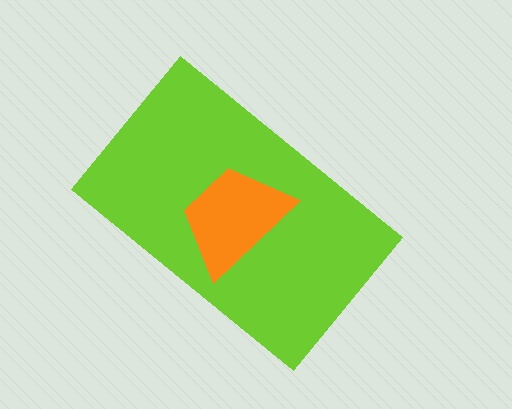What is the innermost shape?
The orange trapezoid.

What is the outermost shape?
The lime rectangle.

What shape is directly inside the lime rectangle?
The orange trapezoid.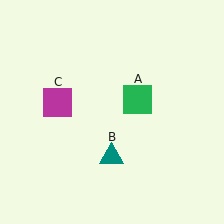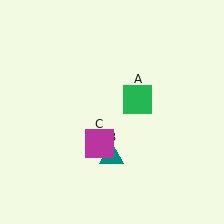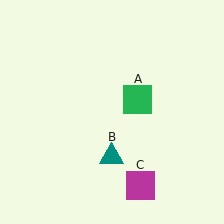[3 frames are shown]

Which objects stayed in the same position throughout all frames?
Green square (object A) and teal triangle (object B) remained stationary.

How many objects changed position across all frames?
1 object changed position: magenta square (object C).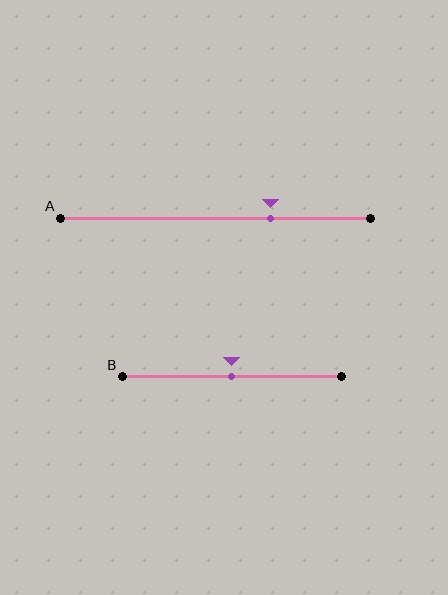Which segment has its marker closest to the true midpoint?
Segment B has its marker closest to the true midpoint.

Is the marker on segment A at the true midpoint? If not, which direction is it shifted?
No, the marker on segment A is shifted to the right by about 18% of the segment length.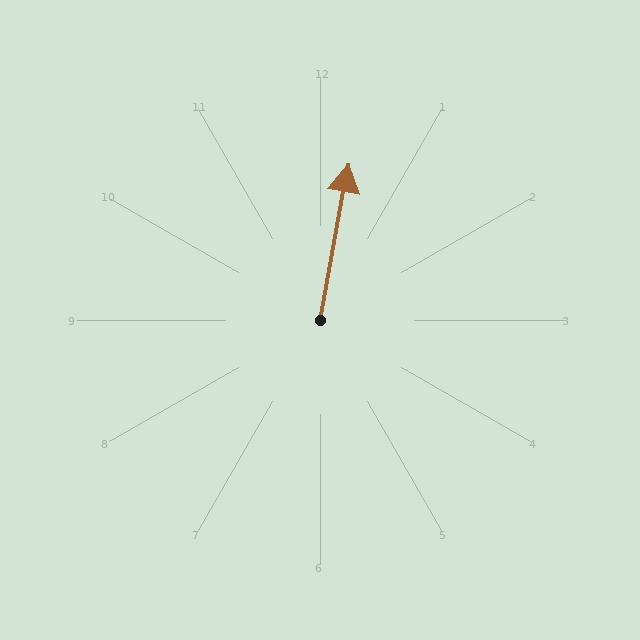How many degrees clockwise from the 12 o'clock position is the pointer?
Approximately 10 degrees.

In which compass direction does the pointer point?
North.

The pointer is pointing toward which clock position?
Roughly 12 o'clock.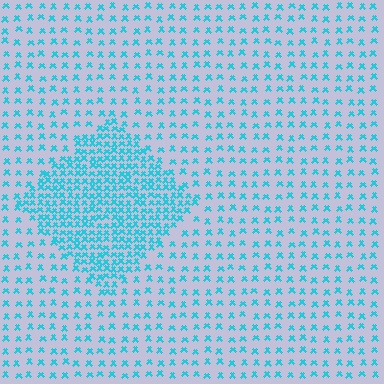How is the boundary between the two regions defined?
The boundary is defined by a change in element density (approximately 2.6x ratio). All elements are the same color, size, and shape.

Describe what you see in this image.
The image contains small cyan elements arranged at two different densities. A diamond-shaped region is visible where the elements are more densely packed than the surrounding area.